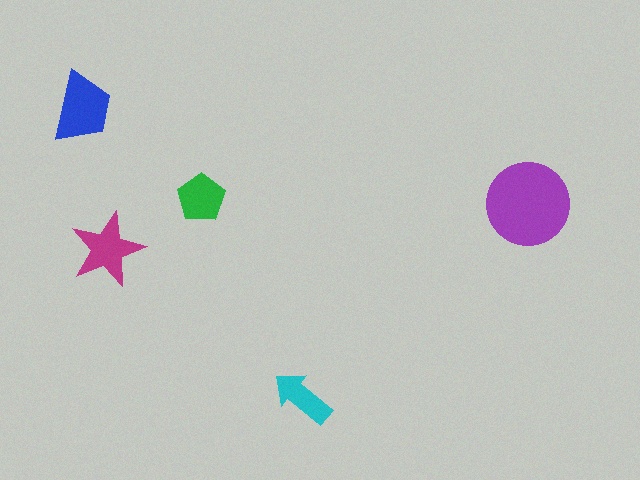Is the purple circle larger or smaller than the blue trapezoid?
Larger.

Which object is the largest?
The purple circle.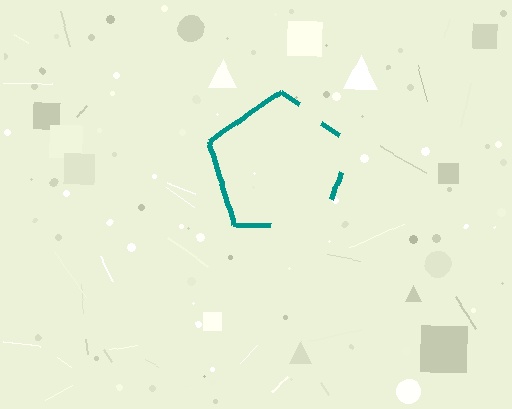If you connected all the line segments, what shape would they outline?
They would outline a pentagon.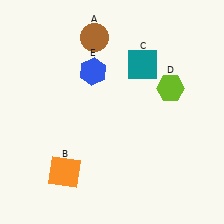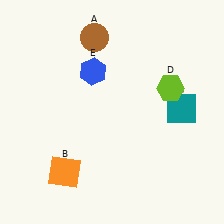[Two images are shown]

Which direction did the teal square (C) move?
The teal square (C) moved down.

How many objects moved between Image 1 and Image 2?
1 object moved between the two images.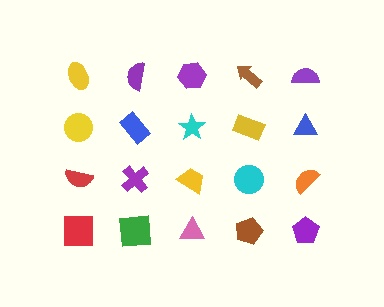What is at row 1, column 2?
A purple semicircle.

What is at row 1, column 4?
A brown arrow.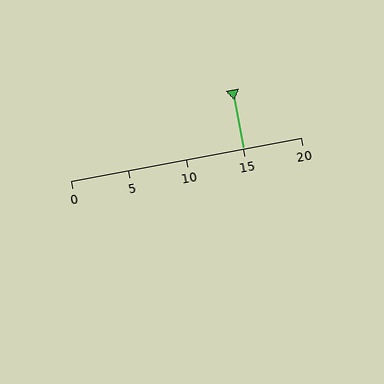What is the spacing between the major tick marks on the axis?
The major ticks are spaced 5 apart.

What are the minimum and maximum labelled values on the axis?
The axis runs from 0 to 20.